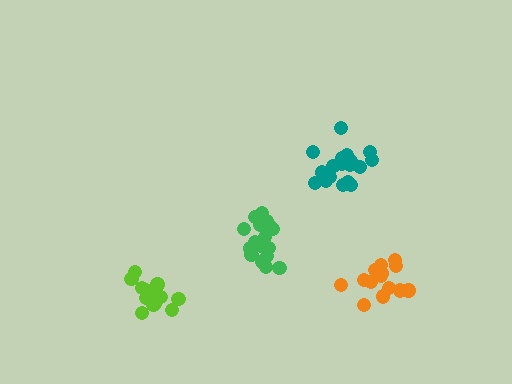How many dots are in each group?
Group 1: 14 dots, Group 2: 17 dots, Group 3: 20 dots, Group 4: 14 dots (65 total).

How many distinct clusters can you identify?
There are 4 distinct clusters.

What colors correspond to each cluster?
The clusters are colored: orange, green, teal, lime.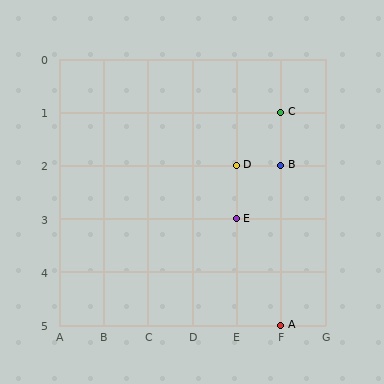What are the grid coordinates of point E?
Point E is at grid coordinates (E, 3).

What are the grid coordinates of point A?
Point A is at grid coordinates (F, 5).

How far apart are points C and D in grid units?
Points C and D are 1 column and 1 row apart (about 1.4 grid units diagonally).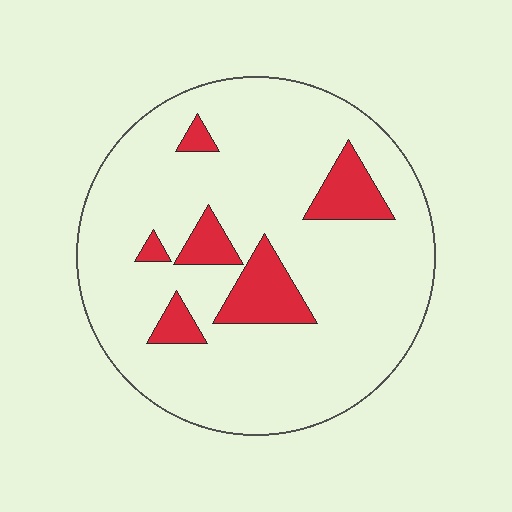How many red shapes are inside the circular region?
6.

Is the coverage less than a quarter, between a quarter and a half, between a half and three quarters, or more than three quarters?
Less than a quarter.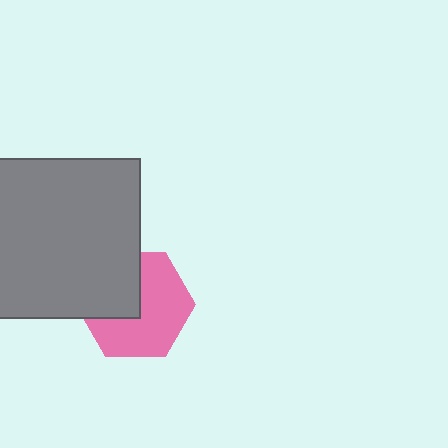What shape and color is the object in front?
The object in front is a gray square.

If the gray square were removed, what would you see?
You would see the complete pink hexagon.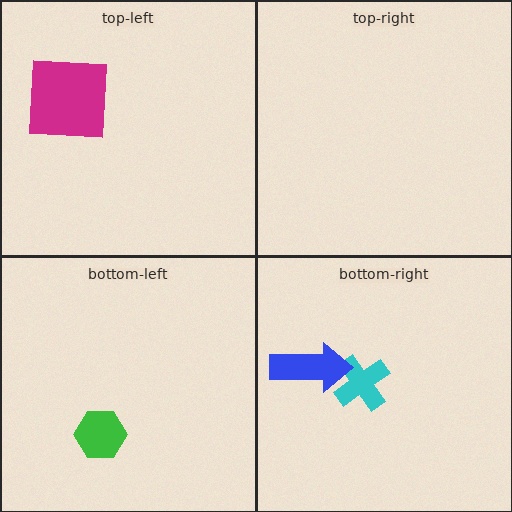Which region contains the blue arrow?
The bottom-right region.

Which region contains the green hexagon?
The bottom-left region.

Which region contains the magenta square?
The top-left region.